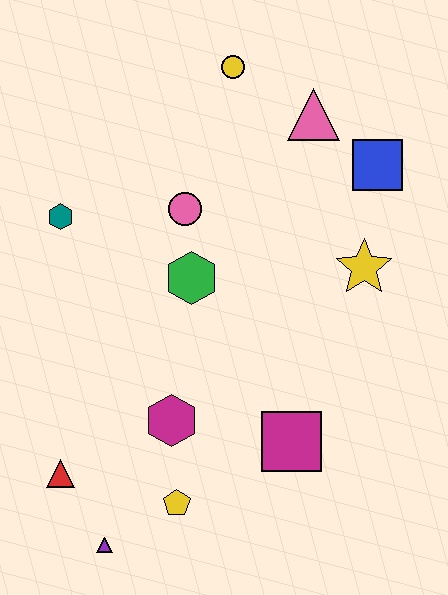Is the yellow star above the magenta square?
Yes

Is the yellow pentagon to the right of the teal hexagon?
Yes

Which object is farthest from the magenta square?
The yellow circle is farthest from the magenta square.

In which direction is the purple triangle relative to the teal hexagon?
The purple triangle is below the teal hexagon.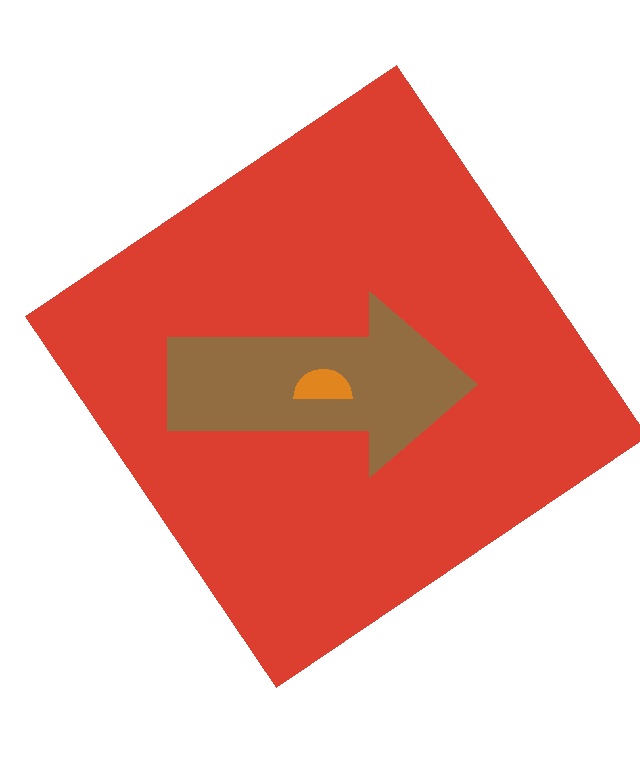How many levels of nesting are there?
3.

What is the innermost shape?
The orange semicircle.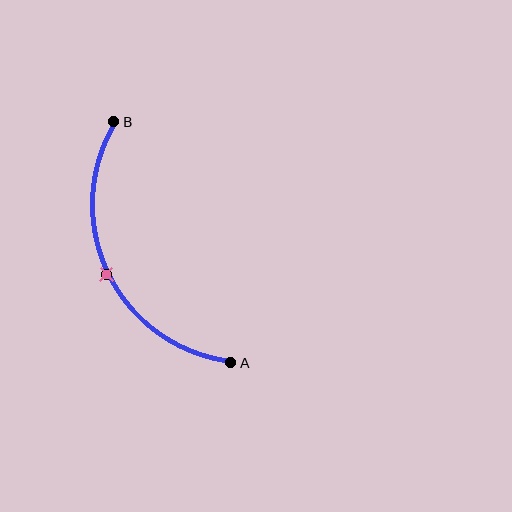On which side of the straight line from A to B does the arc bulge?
The arc bulges to the left of the straight line connecting A and B.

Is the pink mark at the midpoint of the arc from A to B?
Yes. The pink mark lies on the arc at equal arc-length from both A and B — it is the arc midpoint.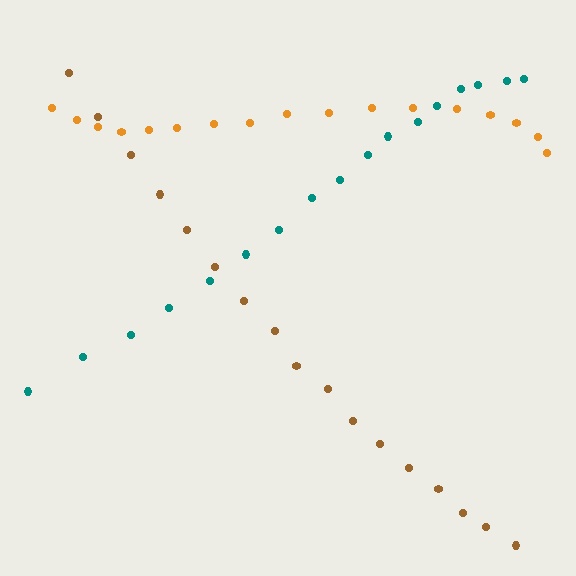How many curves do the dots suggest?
There are 3 distinct paths.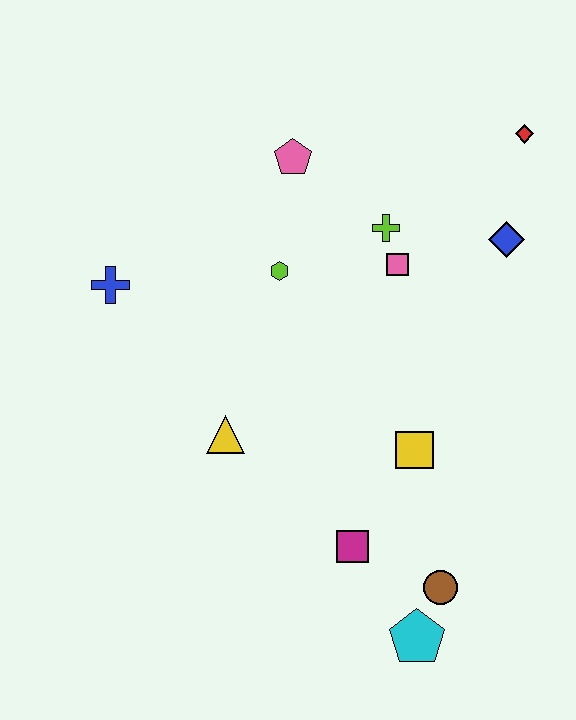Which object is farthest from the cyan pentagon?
The red diamond is farthest from the cyan pentagon.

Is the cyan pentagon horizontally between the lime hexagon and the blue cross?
No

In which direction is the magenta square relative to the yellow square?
The magenta square is below the yellow square.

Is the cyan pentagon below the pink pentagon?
Yes